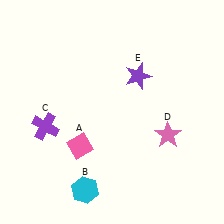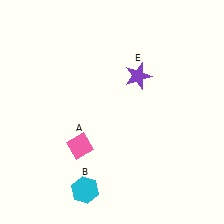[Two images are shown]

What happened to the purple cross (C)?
The purple cross (C) was removed in Image 2. It was in the bottom-left area of Image 1.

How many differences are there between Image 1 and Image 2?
There are 2 differences between the two images.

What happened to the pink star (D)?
The pink star (D) was removed in Image 2. It was in the bottom-right area of Image 1.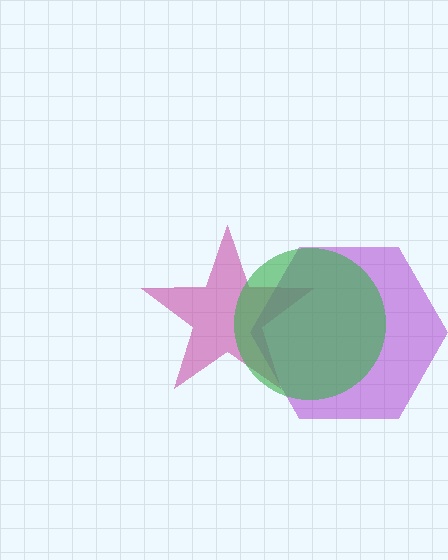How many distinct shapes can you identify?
There are 3 distinct shapes: a magenta star, a purple hexagon, a green circle.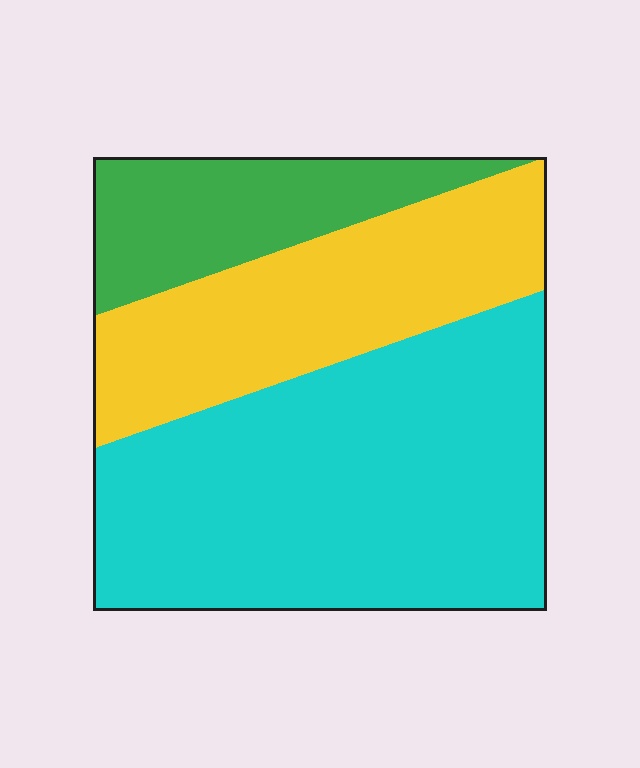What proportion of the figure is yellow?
Yellow takes up between a quarter and a half of the figure.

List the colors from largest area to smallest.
From largest to smallest: cyan, yellow, green.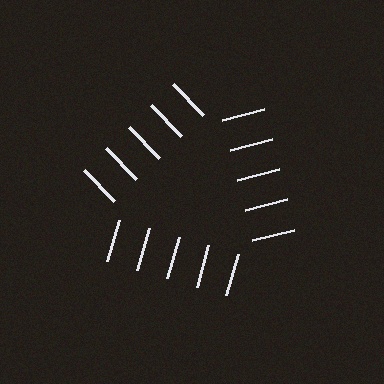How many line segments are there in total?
15 — 5 along each of the 3 edges.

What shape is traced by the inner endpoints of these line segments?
An illusory triangle — the line segments terminate on its edges but no continuous stroke is drawn.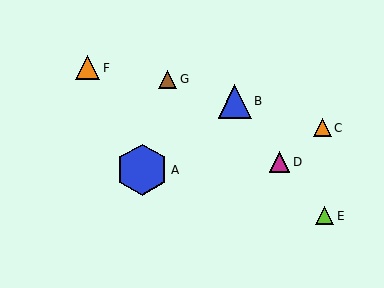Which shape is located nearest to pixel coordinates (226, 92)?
The blue triangle (labeled B) at (235, 101) is nearest to that location.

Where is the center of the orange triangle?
The center of the orange triangle is at (88, 68).